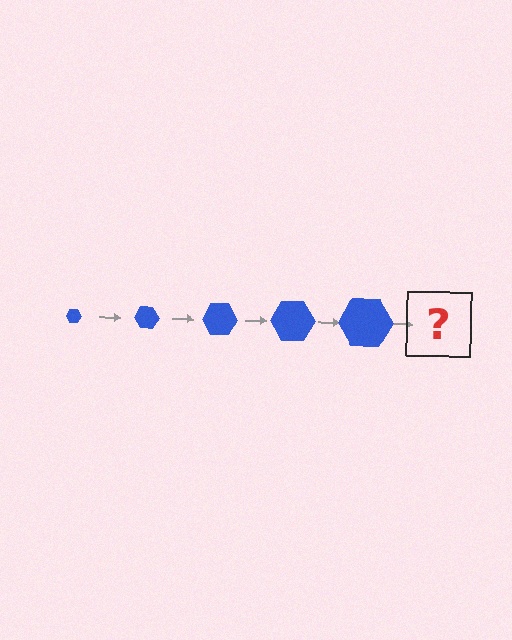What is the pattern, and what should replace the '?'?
The pattern is that the hexagon gets progressively larger each step. The '?' should be a blue hexagon, larger than the previous one.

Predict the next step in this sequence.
The next step is a blue hexagon, larger than the previous one.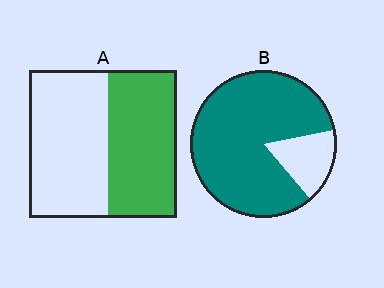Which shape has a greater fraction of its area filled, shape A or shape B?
Shape B.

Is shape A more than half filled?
Roughly half.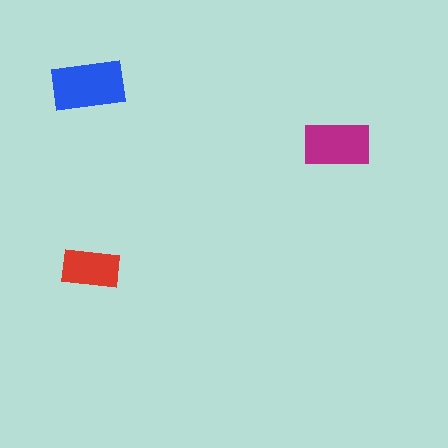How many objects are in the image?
There are 3 objects in the image.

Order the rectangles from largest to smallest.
the blue one, the magenta one, the red one.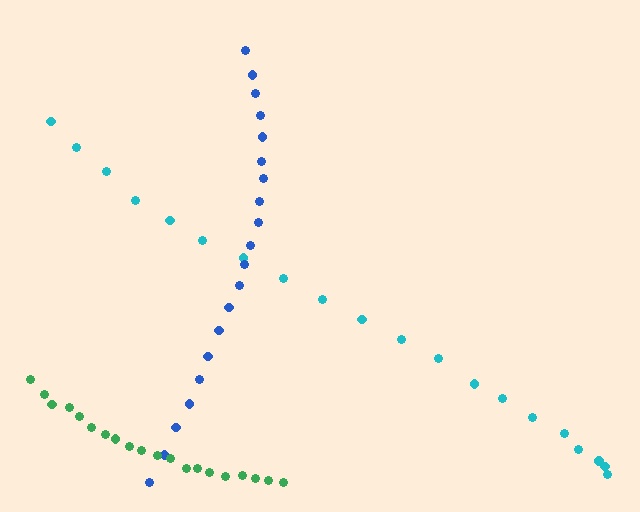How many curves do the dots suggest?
There are 3 distinct paths.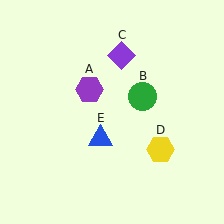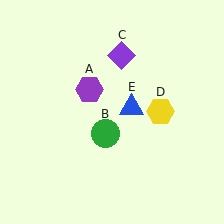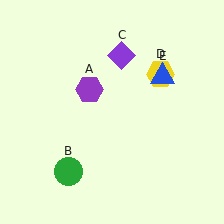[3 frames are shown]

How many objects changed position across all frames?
3 objects changed position: green circle (object B), yellow hexagon (object D), blue triangle (object E).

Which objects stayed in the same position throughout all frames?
Purple hexagon (object A) and purple diamond (object C) remained stationary.